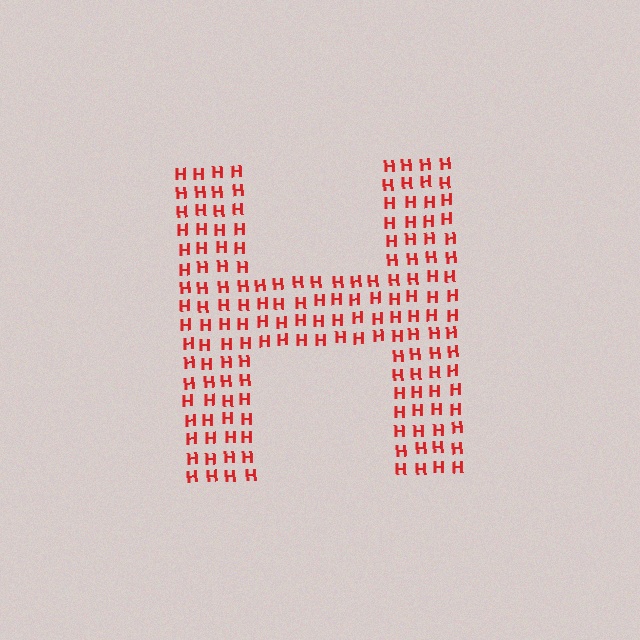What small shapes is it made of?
It is made of small letter H's.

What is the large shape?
The large shape is the letter H.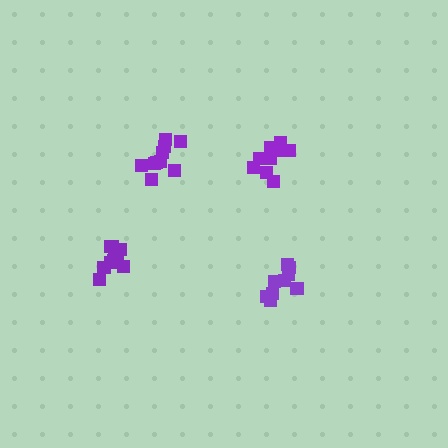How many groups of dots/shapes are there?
There are 4 groups.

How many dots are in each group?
Group 1: 10 dots, Group 2: 10 dots, Group 3: 10 dots, Group 4: 9 dots (39 total).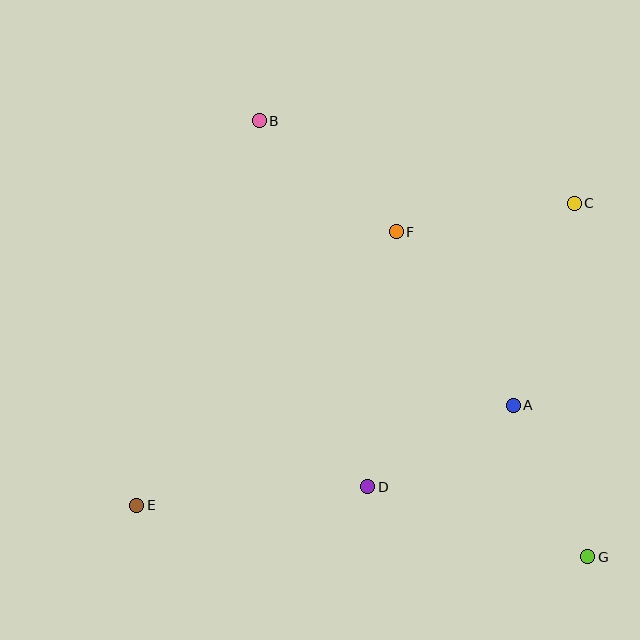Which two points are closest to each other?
Points A and D are closest to each other.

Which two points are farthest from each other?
Points B and G are farthest from each other.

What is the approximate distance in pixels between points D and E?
The distance between D and E is approximately 232 pixels.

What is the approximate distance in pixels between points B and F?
The distance between B and F is approximately 176 pixels.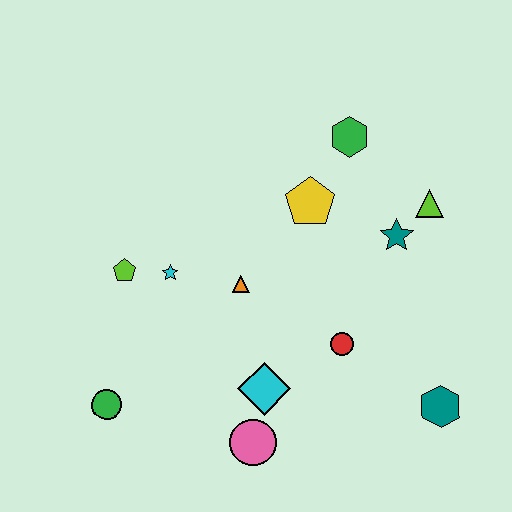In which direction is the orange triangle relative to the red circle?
The orange triangle is to the left of the red circle.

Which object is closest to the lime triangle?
The teal star is closest to the lime triangle.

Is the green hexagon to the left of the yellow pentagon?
No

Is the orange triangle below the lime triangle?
Yes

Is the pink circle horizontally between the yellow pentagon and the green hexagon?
No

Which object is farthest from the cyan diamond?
The green hexagon is farthest from the cyan diamond.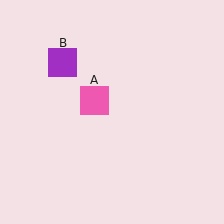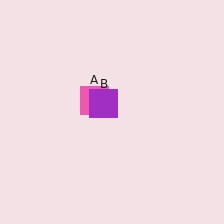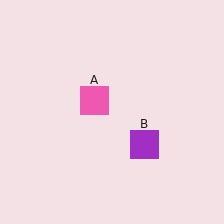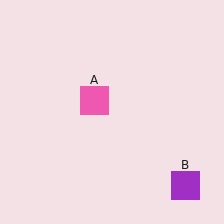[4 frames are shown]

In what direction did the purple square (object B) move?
The purple square (object B) moved down and to the right.